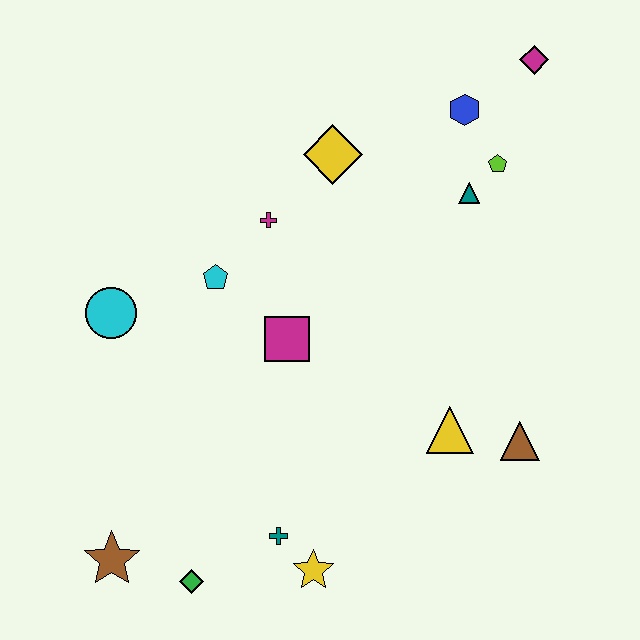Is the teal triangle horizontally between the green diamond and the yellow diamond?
No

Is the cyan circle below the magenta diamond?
Yes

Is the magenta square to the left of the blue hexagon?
Yes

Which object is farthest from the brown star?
The magenta diamond is farthest from the brown star.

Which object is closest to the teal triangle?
The lime pentagon is closest to the teal triangle.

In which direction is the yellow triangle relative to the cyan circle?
The yellow triangle is to the right of the cyan circle.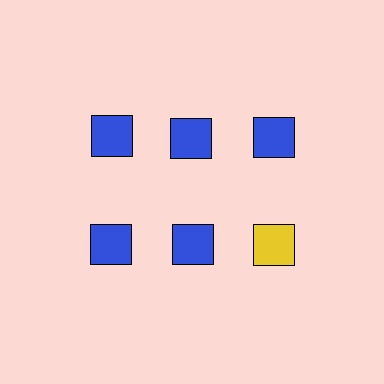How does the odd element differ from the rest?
It has a different color: yellow instead of blue.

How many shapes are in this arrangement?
There are 6 shapes arranged in a grid pattern.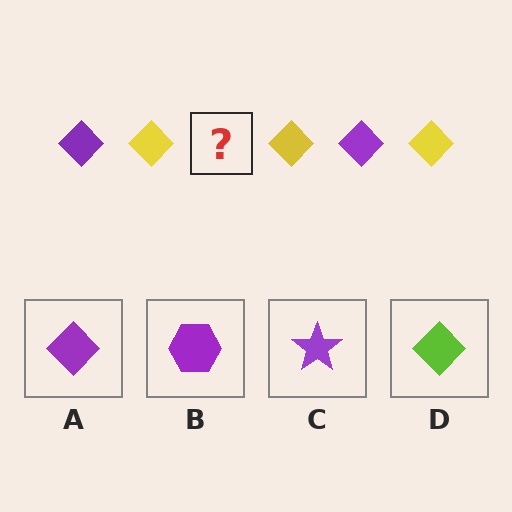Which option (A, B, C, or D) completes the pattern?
A.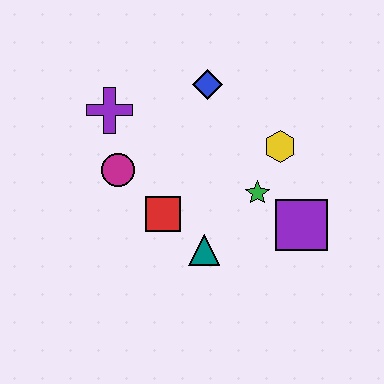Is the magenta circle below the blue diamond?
Yes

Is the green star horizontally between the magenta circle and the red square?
No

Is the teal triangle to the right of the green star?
No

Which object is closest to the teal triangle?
The red square is closest to the teal triangle.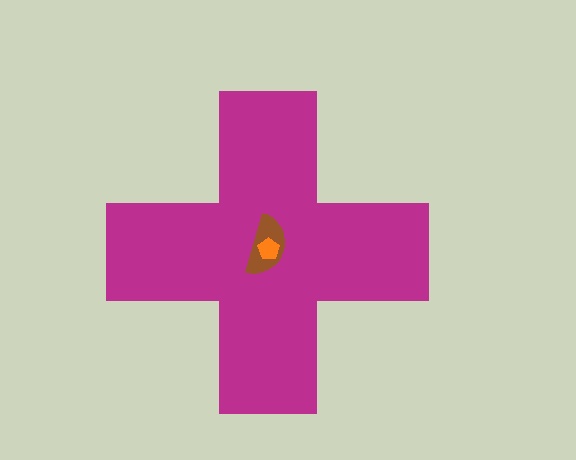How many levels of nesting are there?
3.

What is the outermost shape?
The magenta cross.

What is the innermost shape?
The orange pentagon.